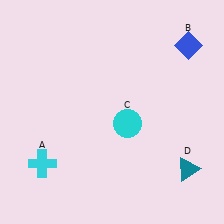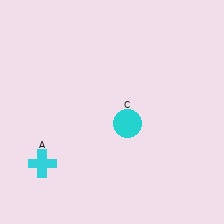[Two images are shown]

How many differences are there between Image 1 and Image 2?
There are 2 differences between the two images.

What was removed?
The blue diamond (B), the teal triangle (D) were removed in Image 2.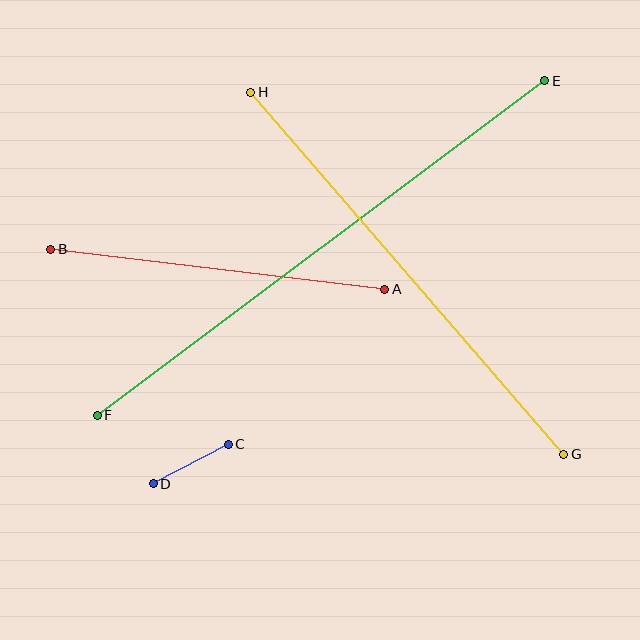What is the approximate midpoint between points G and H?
The midpoint is at approximately (407, 273) pixels.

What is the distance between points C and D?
The distance is approximately 85 pixels.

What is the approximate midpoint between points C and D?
The midpoint is at approximately (191, 464) pixels.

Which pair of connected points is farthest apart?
Points E and F are farthest apart.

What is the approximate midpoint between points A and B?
The midpoint is at approximately (218, 269) pixels.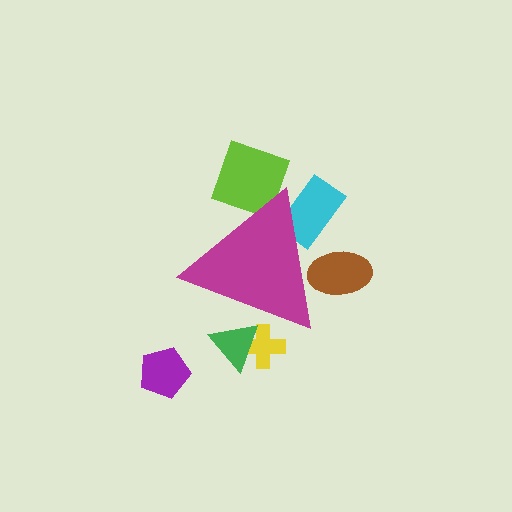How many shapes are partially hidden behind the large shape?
5 shapes are partially hidden.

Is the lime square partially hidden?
Yes, the lime square is partially hidden behind the magenta triangle.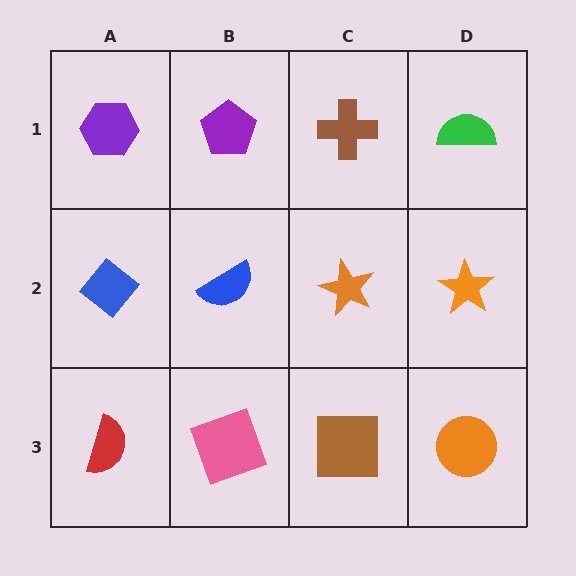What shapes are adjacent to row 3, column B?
A blue semicircle (row 2, column B), a red semicircle (row 3, column A), a brown square (row 3, column C).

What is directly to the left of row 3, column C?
A pink square.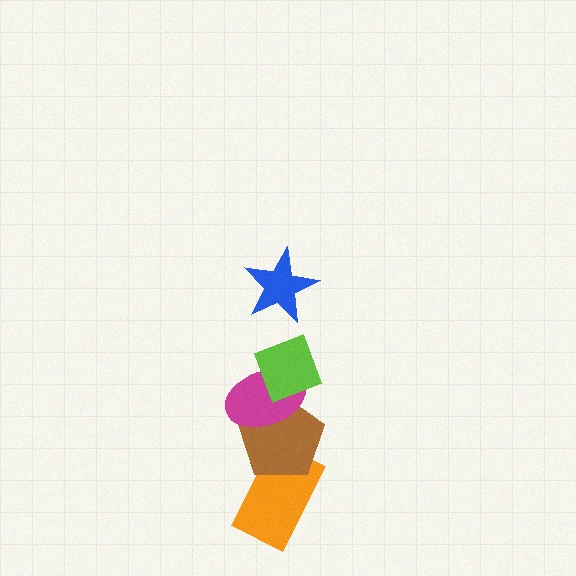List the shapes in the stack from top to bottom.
From top to bottom: the blue star, the lime diamond, the magenta ellipse, the brown pentagon, the orange rectangle.